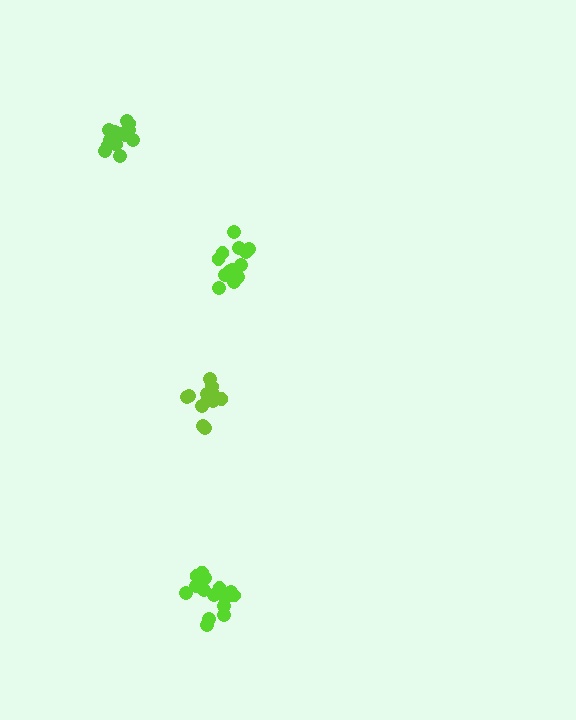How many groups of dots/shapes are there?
There are 4 groups.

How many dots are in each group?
Group 1: 13 dots, Group 2: 13 dots, Group 3: 13 dots, Group 4: 16 dots (55 total).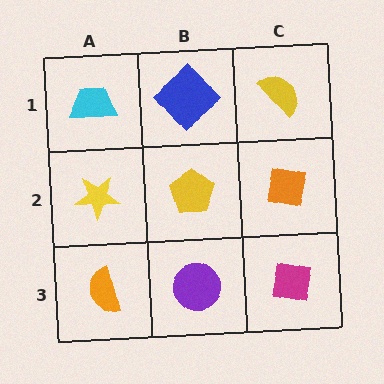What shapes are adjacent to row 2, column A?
A cyan trapezoid (row 1, column A), an orange semicircle (row 3, column A), a yellow pentagon (row 2, column B).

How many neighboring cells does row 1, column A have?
2.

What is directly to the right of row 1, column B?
A yellow semicircle.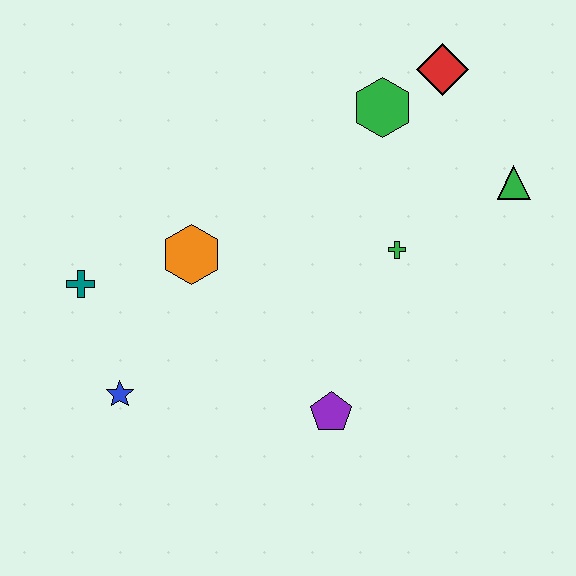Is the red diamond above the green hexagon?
Yes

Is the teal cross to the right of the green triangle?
No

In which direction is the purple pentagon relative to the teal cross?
The purple pentagon is to the right of the teal cross.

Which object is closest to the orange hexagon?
The teal cross is closest to the orange hexagon.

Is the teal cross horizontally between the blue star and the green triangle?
No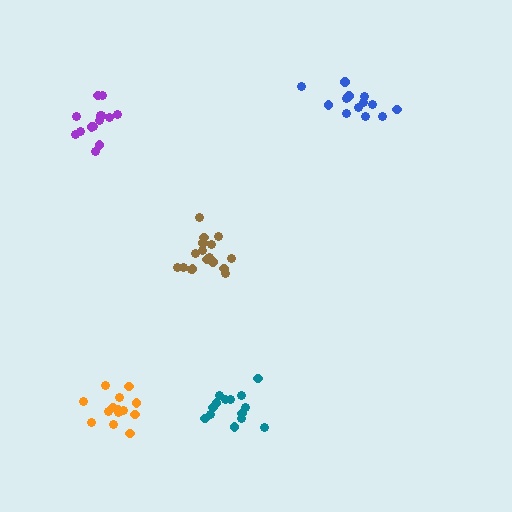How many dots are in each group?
Group 1: 14 dots, Group 2: 13 dots, Group 3: 14 dots, Group 4: 17 dots, Group 5: 14 dots (72 total).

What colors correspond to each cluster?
The clusters are colored: teal, blue, purple, brown, orange.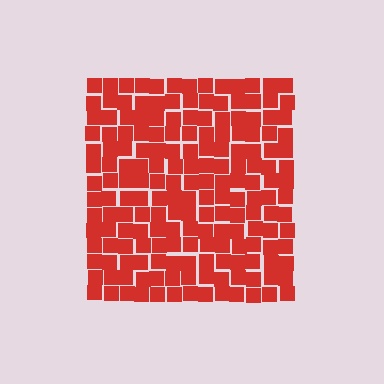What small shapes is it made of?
It is made of small squares.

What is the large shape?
The large shape is a square.